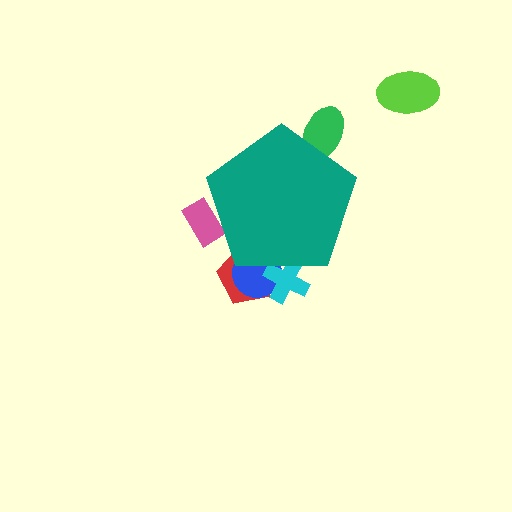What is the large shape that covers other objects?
A teal pentagon.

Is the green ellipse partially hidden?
Yes, the green ellipse is partially hidden behind the teal pentagon.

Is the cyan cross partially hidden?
Yes, the cyan cross is partially hidden behind the teal pentagon.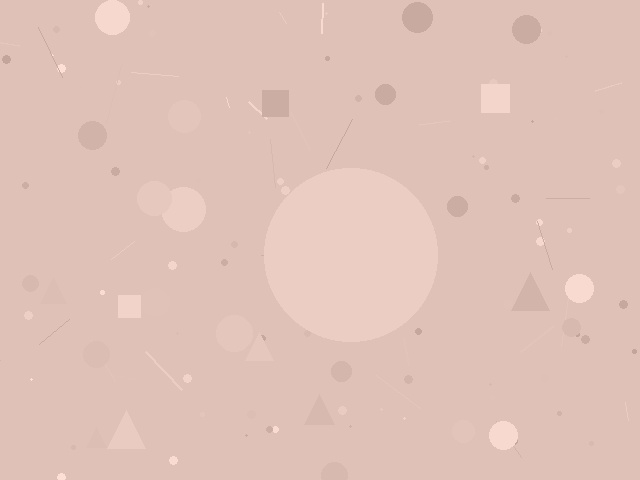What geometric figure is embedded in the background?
A circle is embedded in the background.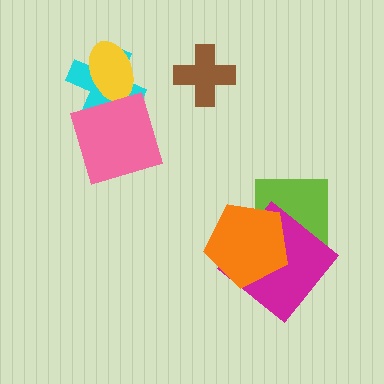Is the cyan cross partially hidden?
Yes, it is partially covered by another shape.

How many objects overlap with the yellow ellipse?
1 object overlaps with the yellow ellipse.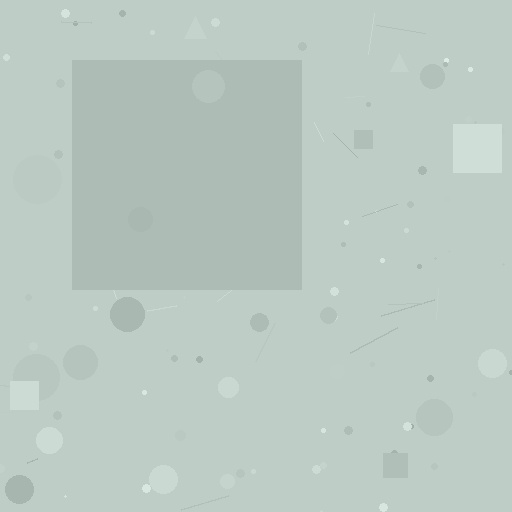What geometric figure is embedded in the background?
A square is embedded in the background.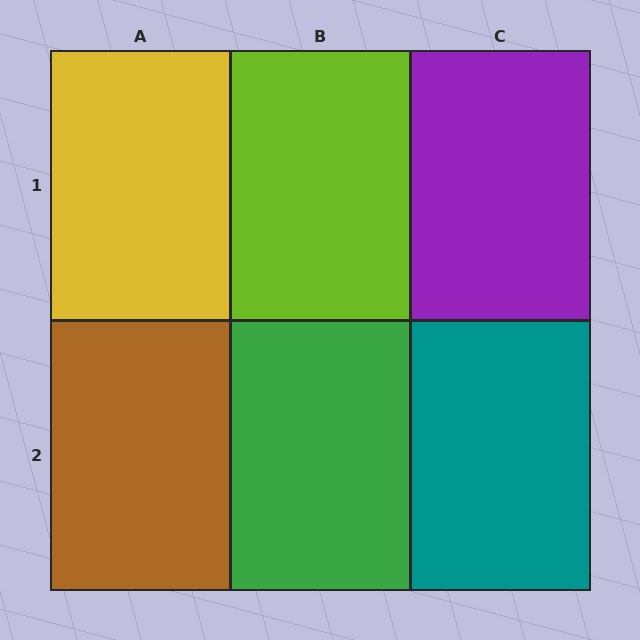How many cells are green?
1 cell is green.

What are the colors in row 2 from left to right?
Brown, green, teal.